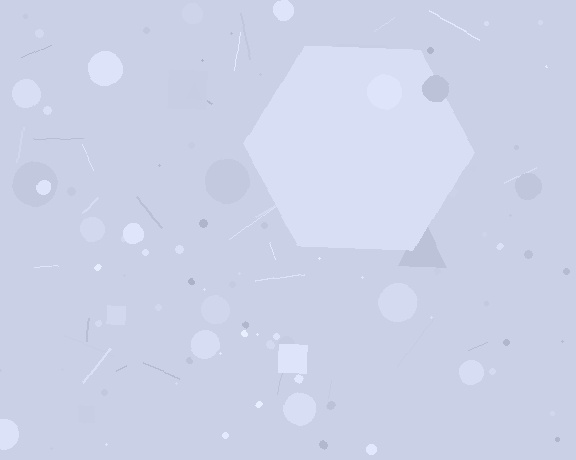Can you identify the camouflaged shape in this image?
The camouflaged shape is a hexagon.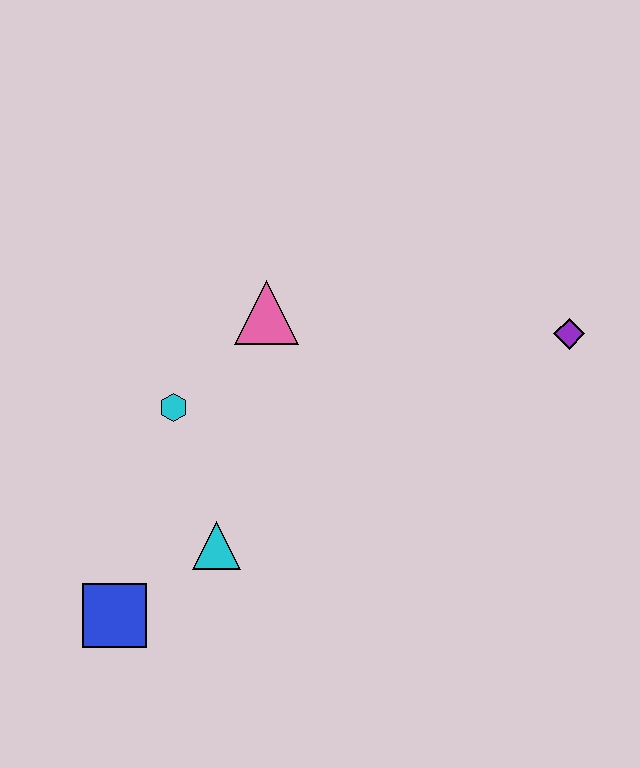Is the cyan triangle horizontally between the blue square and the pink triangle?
Yes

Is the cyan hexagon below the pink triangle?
Yes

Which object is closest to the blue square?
The cyan triangle is closest to the blue square.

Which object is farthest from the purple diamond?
The blue square is farthest from the purple diamond.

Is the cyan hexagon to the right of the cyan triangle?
No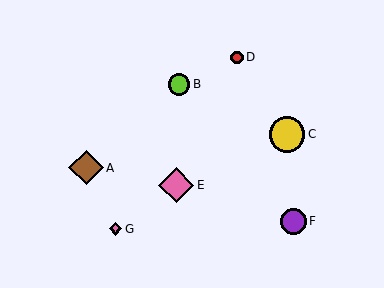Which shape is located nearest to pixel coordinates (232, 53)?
The red circle (labeled D) at (237, 57) is nearest to that location.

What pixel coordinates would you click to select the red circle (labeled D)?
Click at (237, 57) to select the red circle D.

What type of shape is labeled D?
Shape D is a red circle.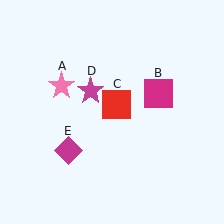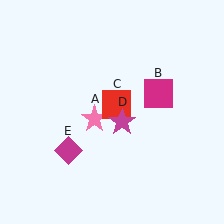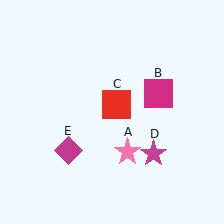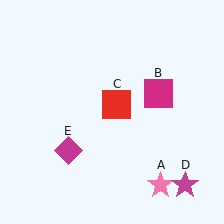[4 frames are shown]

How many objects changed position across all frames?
2 objects changed position: pink star (object A), magenta star (object D).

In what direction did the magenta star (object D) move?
The magenta star (object D) moved down and to the right.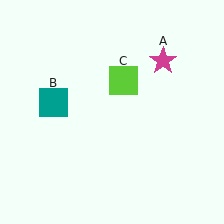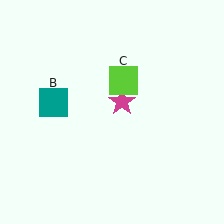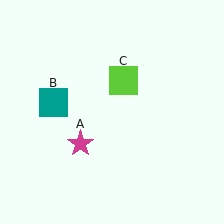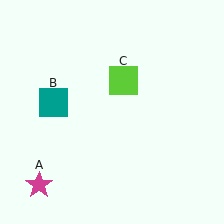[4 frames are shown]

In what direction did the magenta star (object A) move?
The magenta star (object A) moved down and to the left.